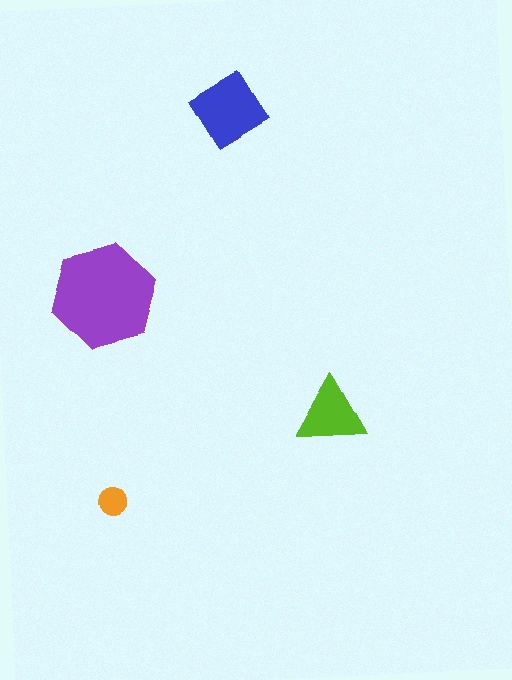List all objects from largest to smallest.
The purple hexagon, the blue diamond, the lime triangle, the orange circle.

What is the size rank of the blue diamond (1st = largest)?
2nd.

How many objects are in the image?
There are 4 objects in the image.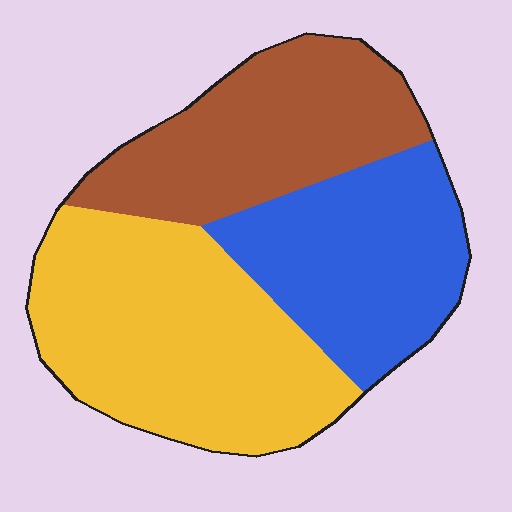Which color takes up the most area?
Yellow, at roughly 40%.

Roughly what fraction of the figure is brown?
Brown takes up about one third (1/3) of the figure.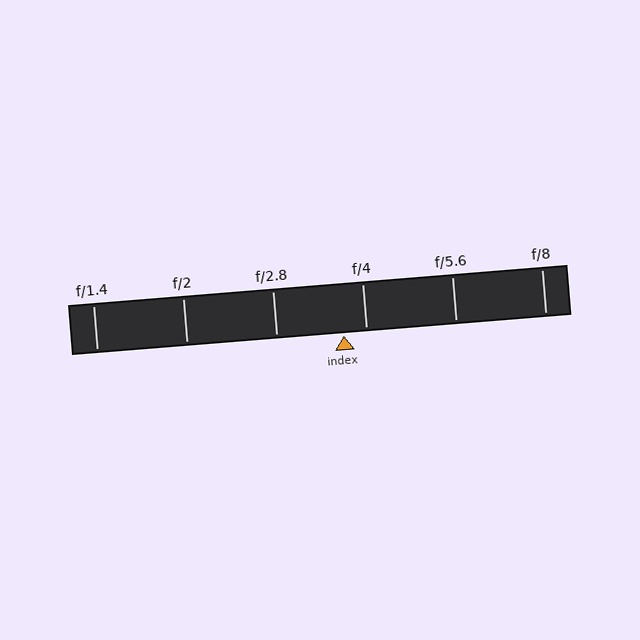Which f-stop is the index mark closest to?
The index mark is closest to f/4.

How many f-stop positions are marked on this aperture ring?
There are 6 f-stop positions marked.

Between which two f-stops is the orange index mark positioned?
The index mark is between f/2.8 and f/4.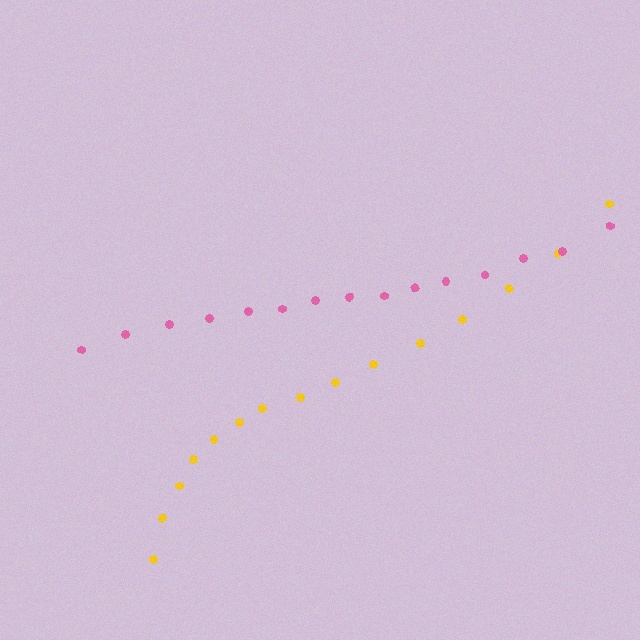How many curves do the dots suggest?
There are 2 distinct paths.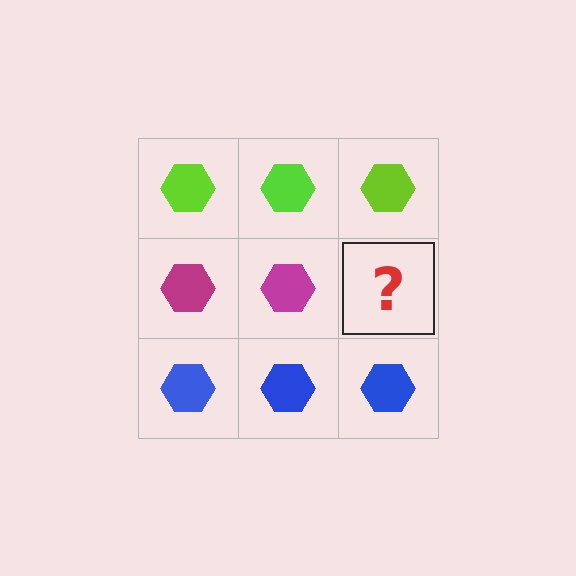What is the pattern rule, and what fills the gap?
The rule is that each row has a consistent color. The gap should be filled with a magenta hexagon.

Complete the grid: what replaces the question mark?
The question mark should be replaced with a magenta hexagon.